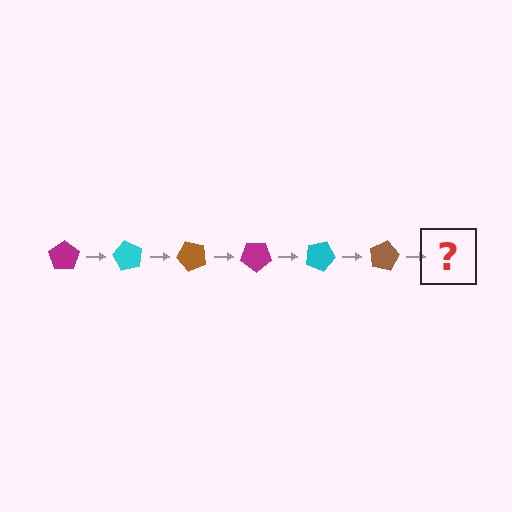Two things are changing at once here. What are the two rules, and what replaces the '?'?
The two rules are that it rotates 60 degrees each step and the color cycles through magenta, cyan, and brown. The '?' should be a magenta pentagon, rotated 360 degrees from the start.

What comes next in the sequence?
The next element should be a magenta pentagon, rotated 360 degrees from the start.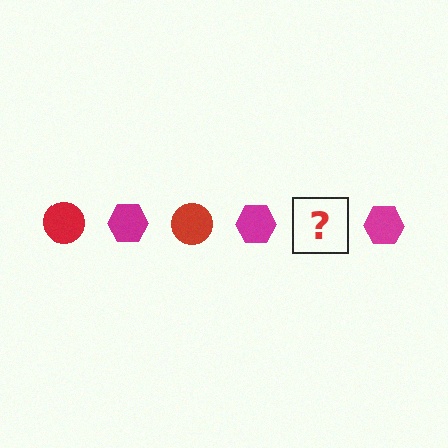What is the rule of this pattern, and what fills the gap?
The rule is that the pattern alternates between red circle and magenta hexagon. The gap should be filled with a red circle.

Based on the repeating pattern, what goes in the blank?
The blank should be a red circle.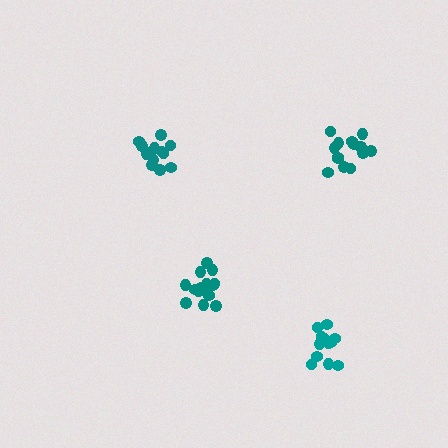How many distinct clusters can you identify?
There are 4 distinct clusters.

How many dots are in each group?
Group 1: 17 dots, Group 2: 13 dots, Group 3: 12 dots, Group 4: 14 dots (56 total).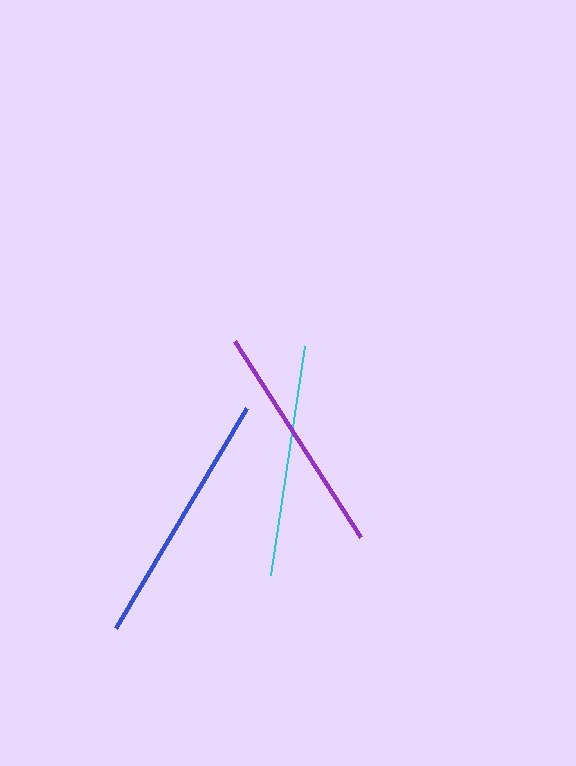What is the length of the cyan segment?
The cyan segment is approximately 231 pixels long.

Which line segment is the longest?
The blue line is the longest at approximately 257 pixels.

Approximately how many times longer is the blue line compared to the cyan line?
The blue line is approximately 1.1 times the length of the cyan line.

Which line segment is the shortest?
The cyan line is the shortest at approximately 231 pixels.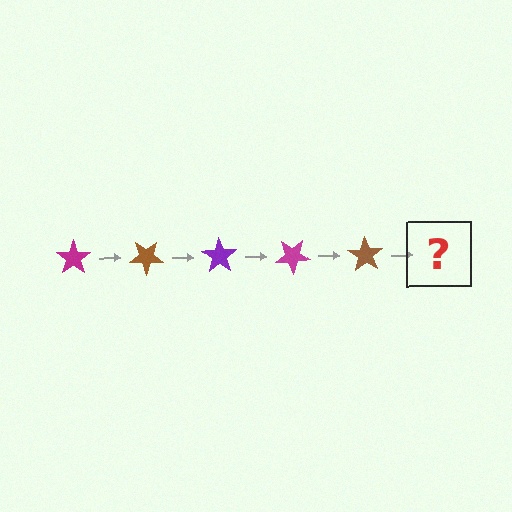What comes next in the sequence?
The next element should be a purple star, rotated 175 degrees from the start.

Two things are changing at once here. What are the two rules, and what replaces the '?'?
The two rules are that it rotates 35 degrees each step and the color cycles through magenta, brown, and purple. The '?' should be a purple star, rotated 175 degrees from the start.